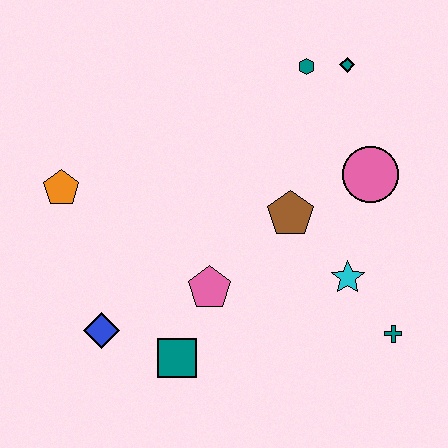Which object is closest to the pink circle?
The brown pentagon is closest to the pink circle.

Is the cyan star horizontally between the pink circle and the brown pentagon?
Yes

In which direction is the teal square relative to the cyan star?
The teal square is to the left of the cyan star.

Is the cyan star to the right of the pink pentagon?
Yes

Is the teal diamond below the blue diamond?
No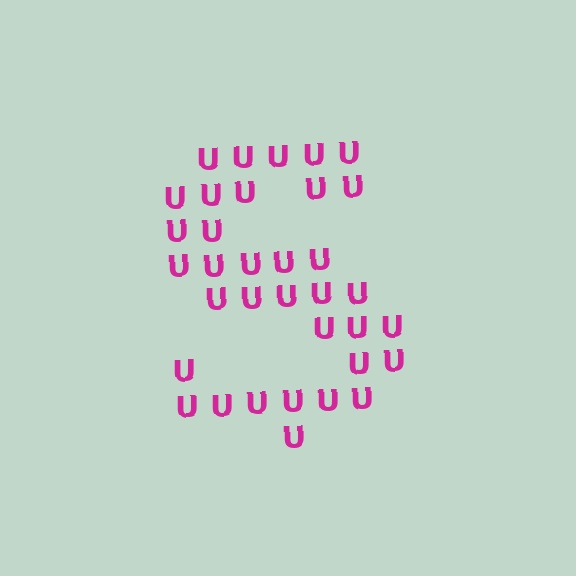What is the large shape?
The large shape is the letter S.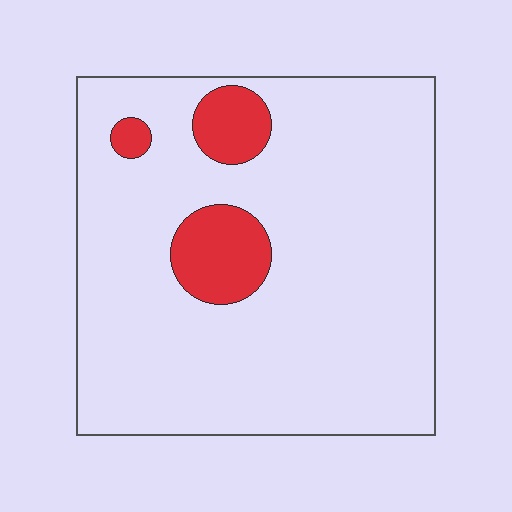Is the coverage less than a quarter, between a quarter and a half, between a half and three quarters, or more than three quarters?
Less than a quarter.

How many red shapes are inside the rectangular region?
3.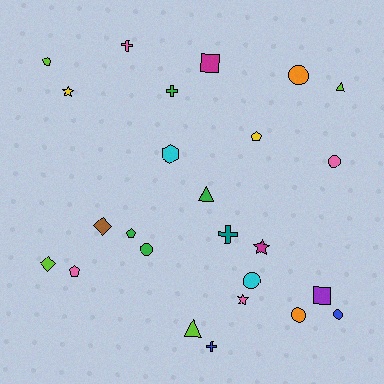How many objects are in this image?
There are 25 objects.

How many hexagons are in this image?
There is 1 hexagon.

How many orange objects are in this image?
There are 2 orange objects.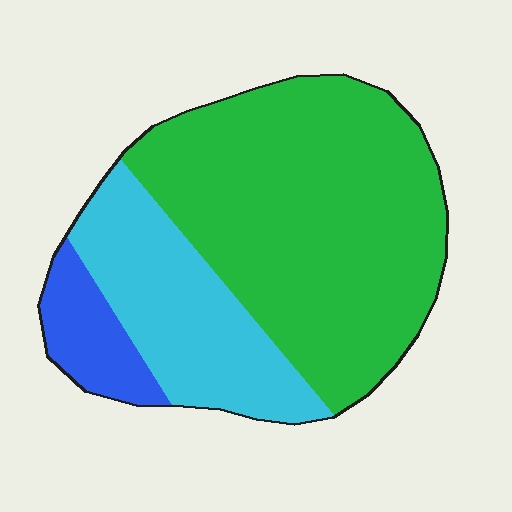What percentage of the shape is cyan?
Cyan takes up about one quarter (1/4) of the shape.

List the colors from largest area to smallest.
From largest to smallest: green, cyan, blue.